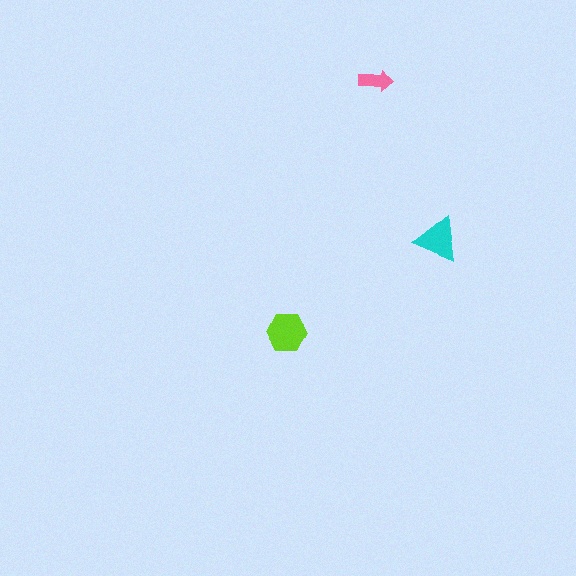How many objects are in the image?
There are 3 objects in the image.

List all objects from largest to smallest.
The lime hexagon, the cyan triangle, the pink arrow.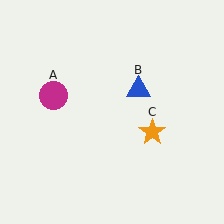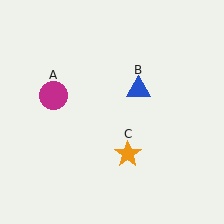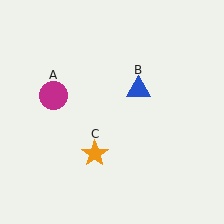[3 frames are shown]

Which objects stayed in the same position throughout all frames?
Magenta circle (object A) and blue triangle (object B) remained stationary.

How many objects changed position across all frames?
1 object changed position: orange star (object C).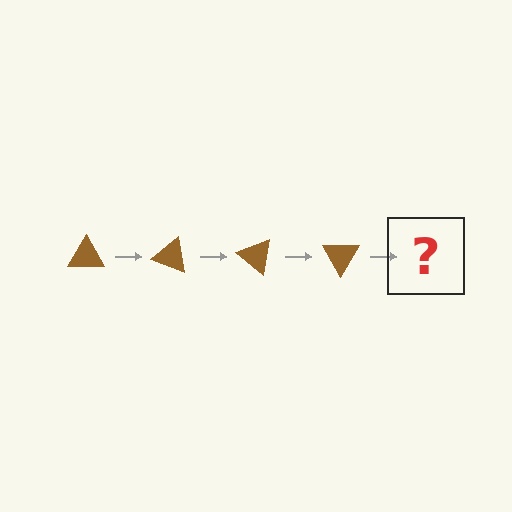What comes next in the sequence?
The next element should be a brown triangle rotated 80 degrees.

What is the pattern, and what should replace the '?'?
The pattern is that the triangle rotates 20 degrees each step. The '?' should be a brown triangle rotated 80 degrees.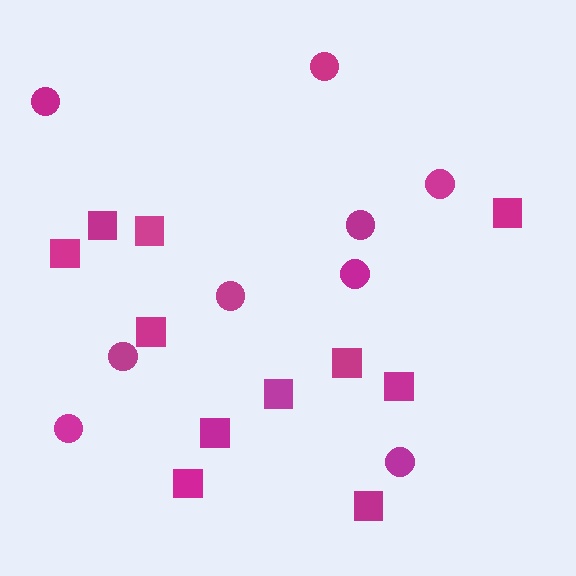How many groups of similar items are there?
There are 2 groups: one group of squares (11) and one group of circles (9).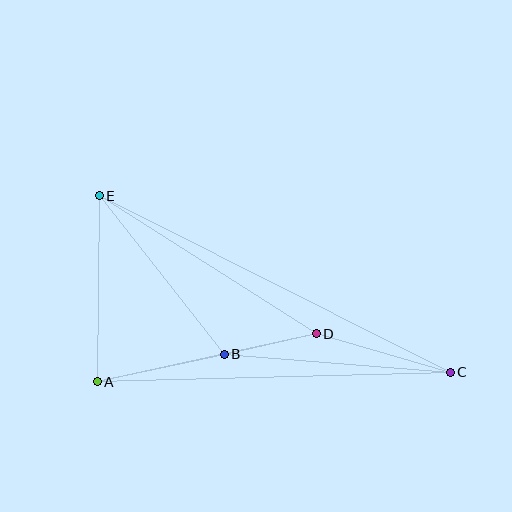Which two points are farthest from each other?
Points C and E are farthest from each other.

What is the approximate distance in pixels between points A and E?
The distance between A and E is approximately 186 pixels.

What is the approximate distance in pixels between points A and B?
The distance between A and B is approximately 130 pixels.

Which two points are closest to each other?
Points B and D are closest to each other.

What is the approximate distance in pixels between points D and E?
The distance between D and E is approximately 257 pixels.